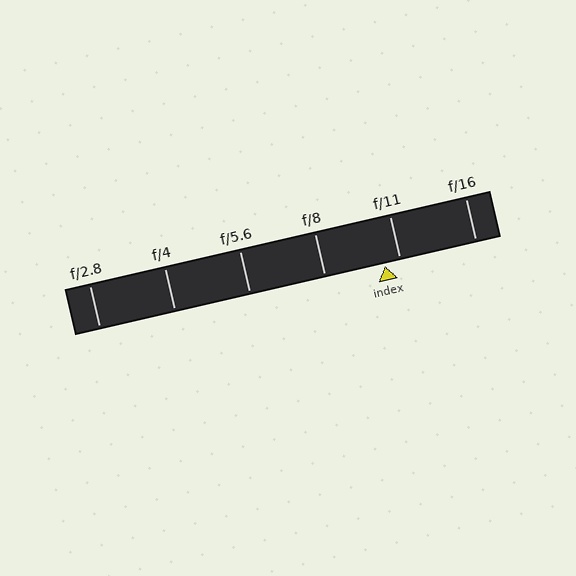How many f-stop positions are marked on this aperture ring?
There are 6 f-stop positions marked.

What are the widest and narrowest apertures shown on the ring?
The widest aperture shown is f/2.8 and the narrowest is f/16.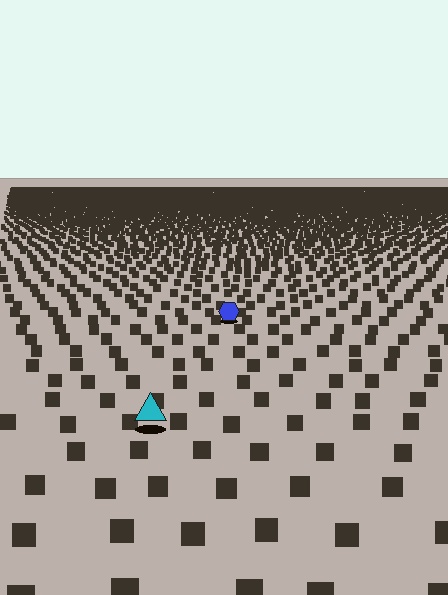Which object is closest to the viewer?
The cyan triangle is closest. The texture marks near it are larger and more spread out.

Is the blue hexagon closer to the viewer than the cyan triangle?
No. The cyan triangle is closer — you can tell from the texture gradient: the ground texture is coarser near it.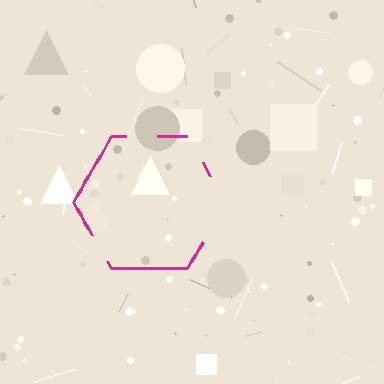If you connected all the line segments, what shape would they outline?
They would outline a hexagon.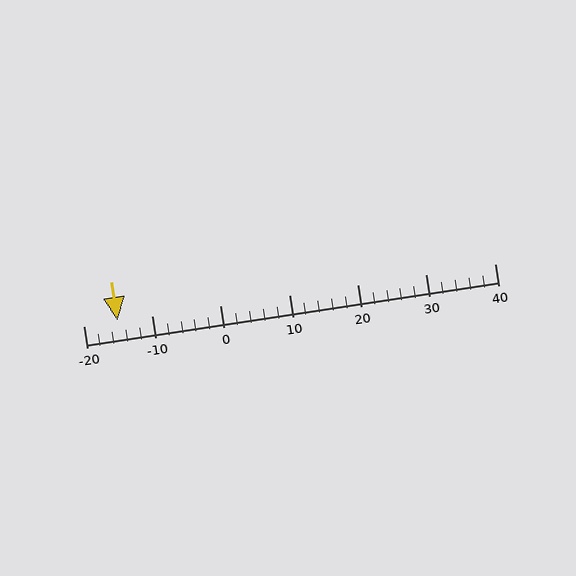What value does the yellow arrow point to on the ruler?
The yellow arrow points to approximately -15.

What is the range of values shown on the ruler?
The ruler shows values from -20 to 40.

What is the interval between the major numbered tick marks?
The major tick marks are spaced 10 units apart.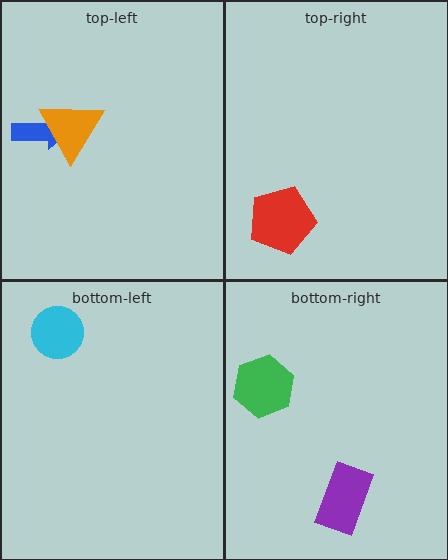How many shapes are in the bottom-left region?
1.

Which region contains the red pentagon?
The top-right region.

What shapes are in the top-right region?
The red pentagon.